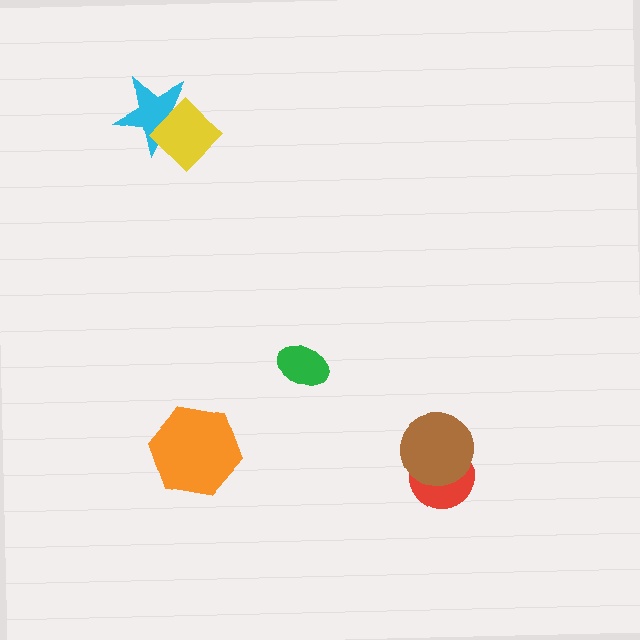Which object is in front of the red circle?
The brown circle is in front of the red circle.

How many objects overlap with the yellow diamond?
1 object overlaps with the yellow diamond.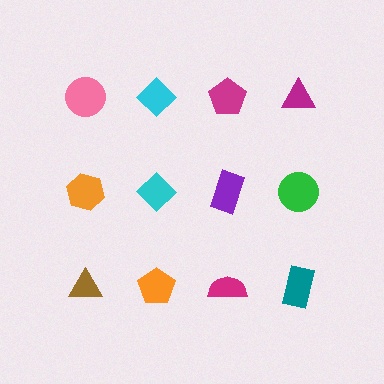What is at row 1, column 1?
A pink circle.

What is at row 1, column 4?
A magenta triangle.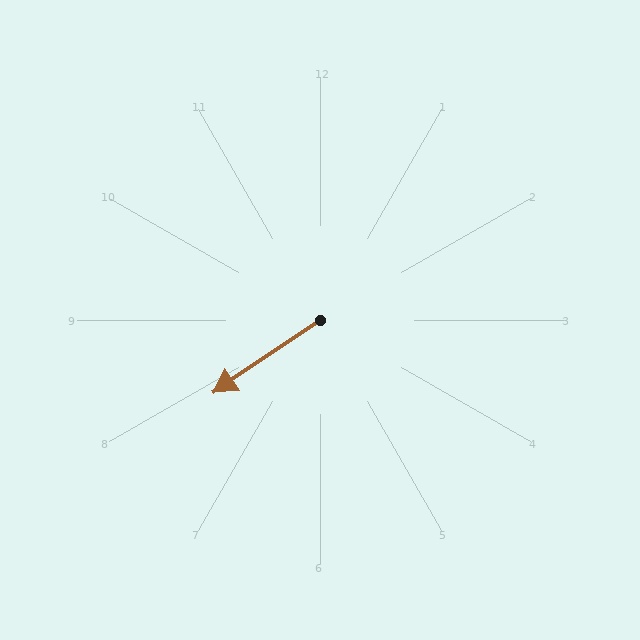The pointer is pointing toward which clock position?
Roughly 8 o'clock.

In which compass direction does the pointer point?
Southwest.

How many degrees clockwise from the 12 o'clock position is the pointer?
Approximately 236 degrees.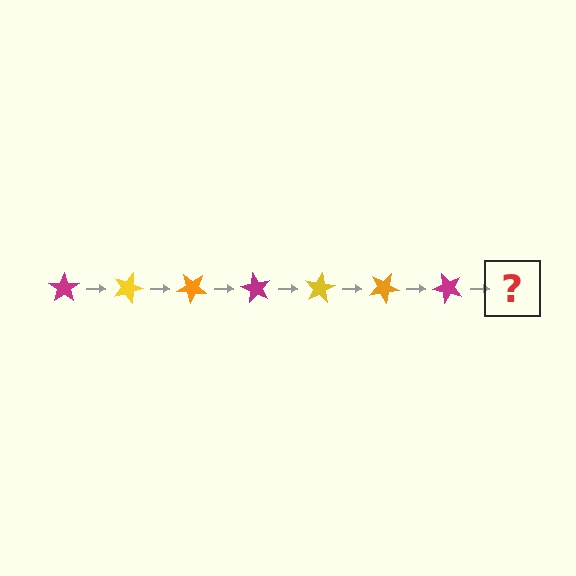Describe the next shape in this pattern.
It should be a yellow star, rotated 140 degrees from the start.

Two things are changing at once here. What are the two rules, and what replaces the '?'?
The two rules are that it rotates 20 degrees each step and the color cycles through magenta, yellow, and orange. The '?' should be a yellow star, rotated 140 degrees from the start.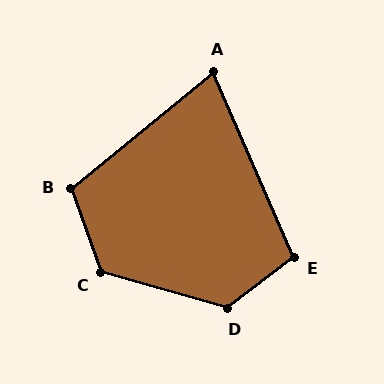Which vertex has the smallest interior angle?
A, at approximately 75 degrees.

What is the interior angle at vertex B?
Approximately 109 degrees (obtuse).